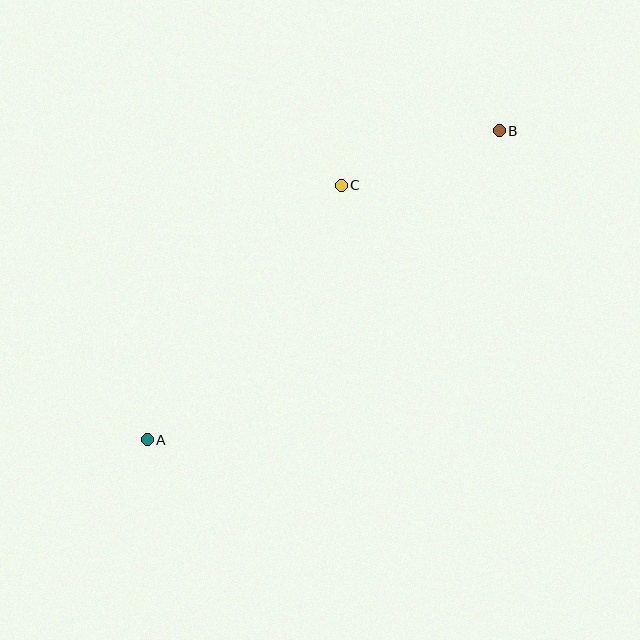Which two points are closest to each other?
Points B and C are closest to each other.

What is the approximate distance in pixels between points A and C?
The distance between A and C is approximately 320 pixels.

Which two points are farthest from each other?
Points A and B are farthest from each other.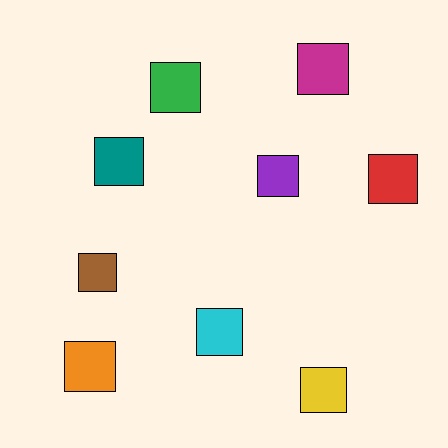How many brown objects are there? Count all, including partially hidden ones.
There is 1 brown object.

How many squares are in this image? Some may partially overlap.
There are 9 squares.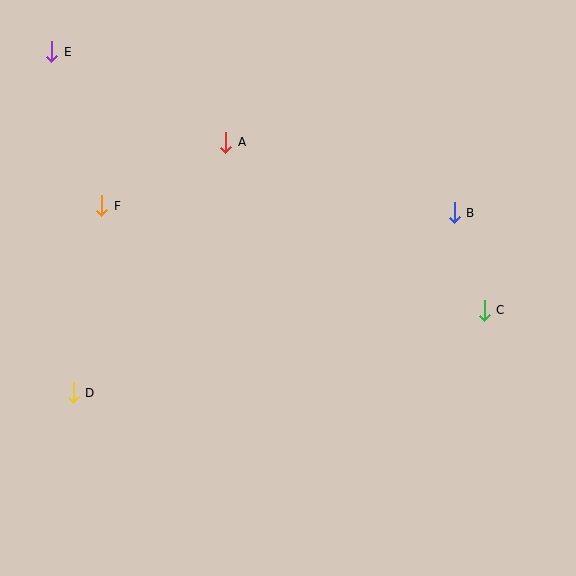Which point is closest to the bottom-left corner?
Point D is closest to the bottom-left corner.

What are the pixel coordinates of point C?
Point C is at (484, 310).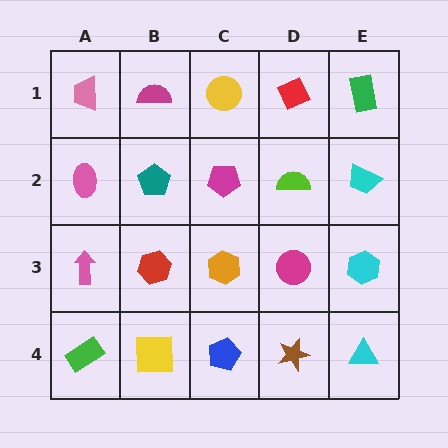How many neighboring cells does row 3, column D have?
4.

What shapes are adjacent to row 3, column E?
A cyan trapezoid (row 2, column E), a cyan triangle (row 4, column E), a magenta circle (row 3, column D).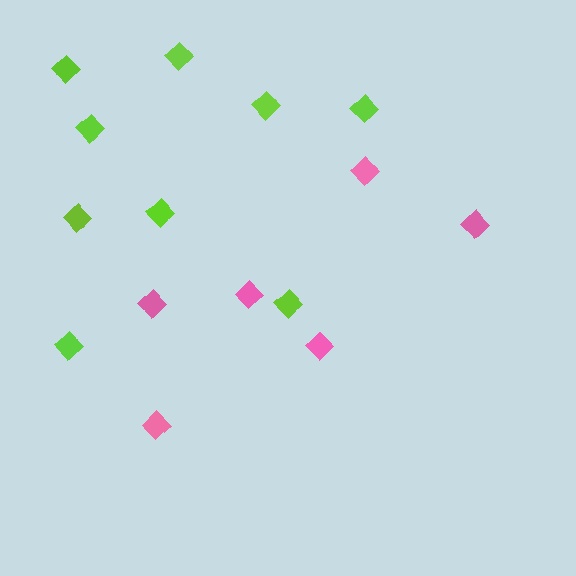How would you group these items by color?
There are 2 groups: one group of pink diamonds (6) and one group of lime diamonds (9).